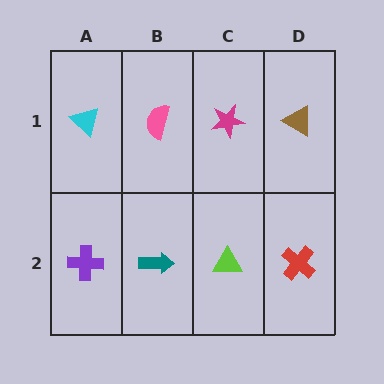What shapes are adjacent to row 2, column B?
A pink semicircle (row 1, column B), a purple cross (row 2, column A), a lime triangle (row 2, column C).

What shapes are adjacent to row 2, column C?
A magenta star (row 1, column C), a teal arrow (row 2, column B), a red cross (row 2, column D).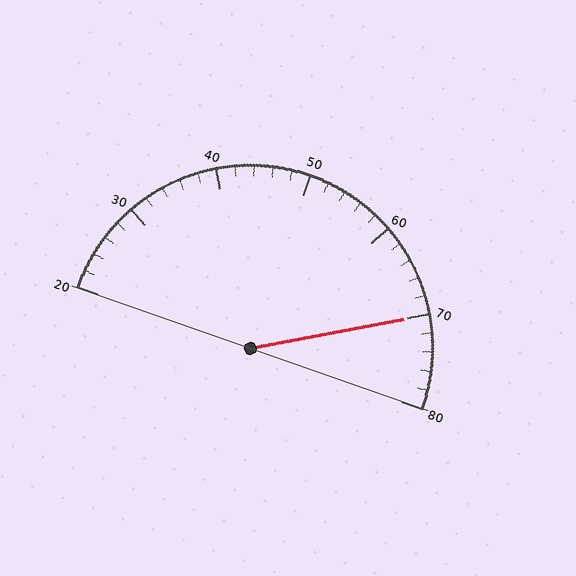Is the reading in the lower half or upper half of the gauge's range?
The reading is in the upper half of the range (20 to 80).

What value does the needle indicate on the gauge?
The needle indicates approximately 70.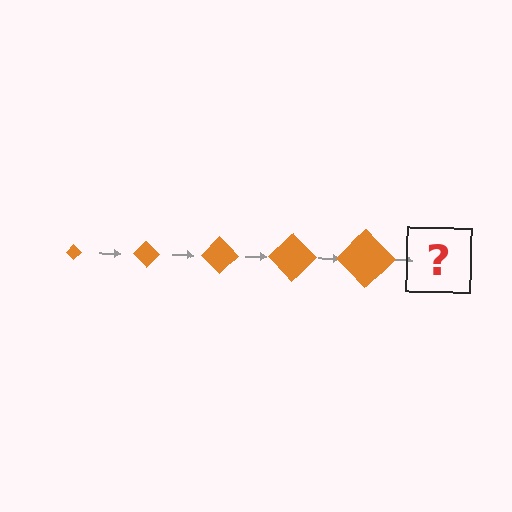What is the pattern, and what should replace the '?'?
The pattern is that the diamond gets progressively larger each step. The '?' should be an orange diamond, larger than the previous one.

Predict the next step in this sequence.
The next step is an orange diamond, larger than the previous one.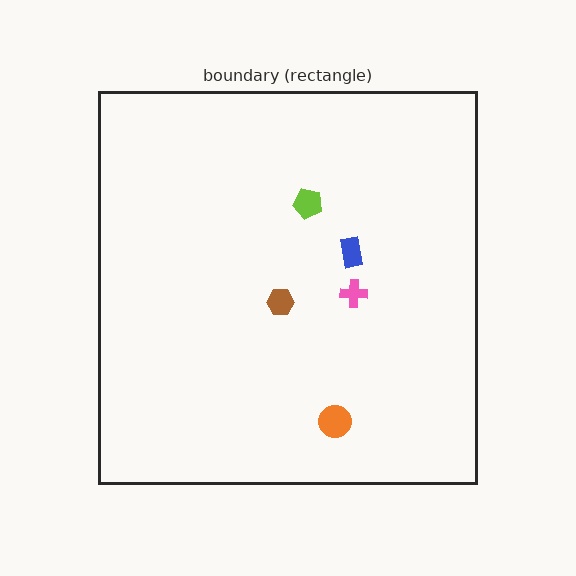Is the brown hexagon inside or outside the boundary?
Inside.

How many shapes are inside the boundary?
5 inside, 0 outside.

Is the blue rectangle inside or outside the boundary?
Inside.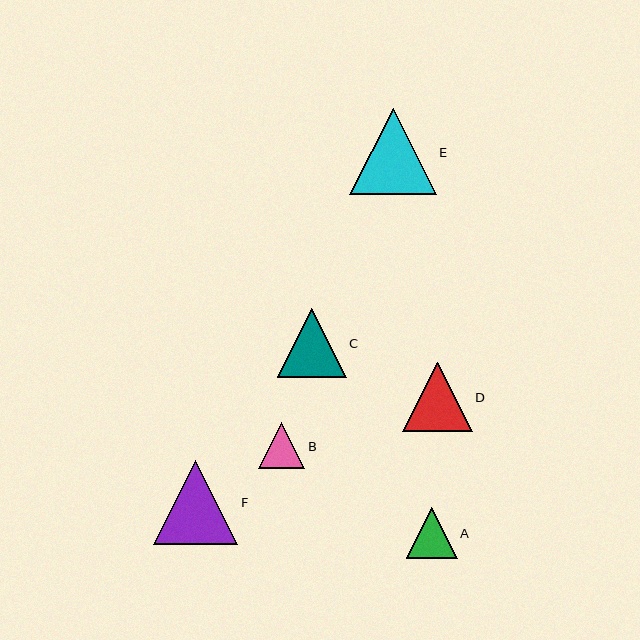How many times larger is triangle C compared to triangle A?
Triangle C is approximately 1.4 times the size of triangle A.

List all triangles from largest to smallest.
From largest to smallest: E, F, D, C, A, B.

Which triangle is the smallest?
Triangle B is the smallest with a size of approximately 46 pixels.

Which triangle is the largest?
Triangle E is the largest with a size of approximately 86 pixels.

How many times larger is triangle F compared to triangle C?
Triangle F is approximately 1.2 times the size of triangle C.